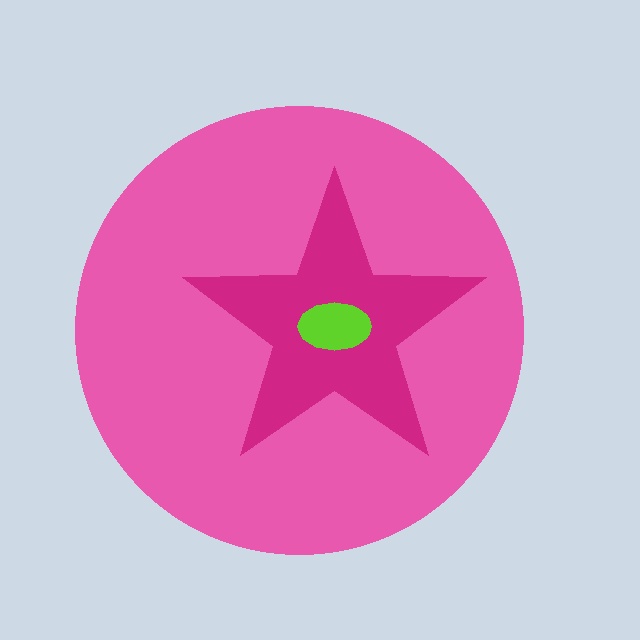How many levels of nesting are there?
3.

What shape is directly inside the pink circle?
The magenta star.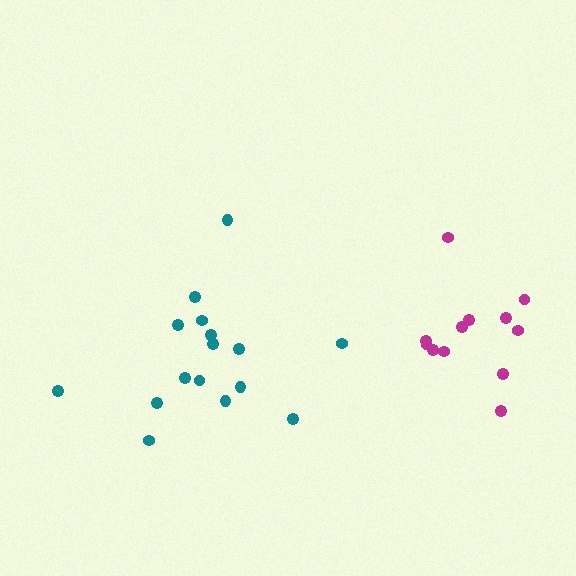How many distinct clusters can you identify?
There are 2 distinct clusters.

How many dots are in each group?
Group 1: 16 dots, Group 2: 12 dots (28 total).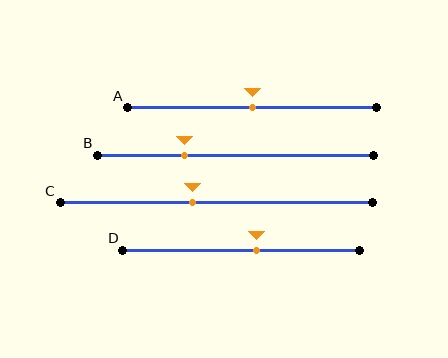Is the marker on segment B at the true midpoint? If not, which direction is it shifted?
No, the marker on segment B is shifted to the left by about 19% of the segment length.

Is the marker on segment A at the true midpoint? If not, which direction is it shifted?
Yes, the marker on segment A is at the true midpoint.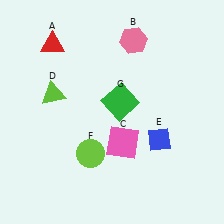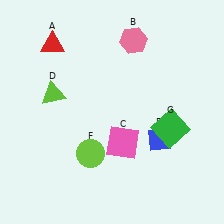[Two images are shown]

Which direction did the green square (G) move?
The green square (G) moved right.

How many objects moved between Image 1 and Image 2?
1 object moved between the two images.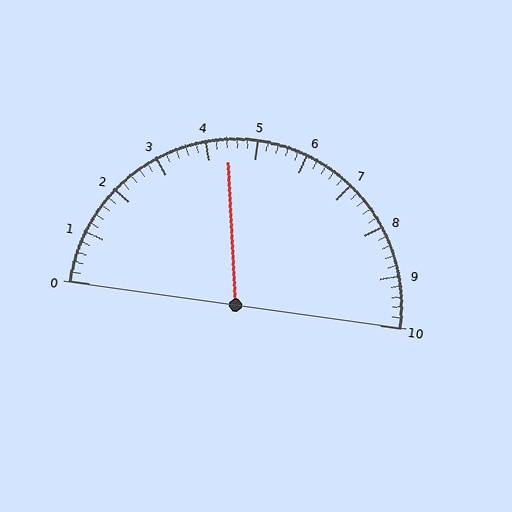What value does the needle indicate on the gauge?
The needle indicates approximately 4.4.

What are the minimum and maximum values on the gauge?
The gauge ranges from 0 to 10.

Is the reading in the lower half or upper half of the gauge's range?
The reading is in the lower half of the range (0 to 10).